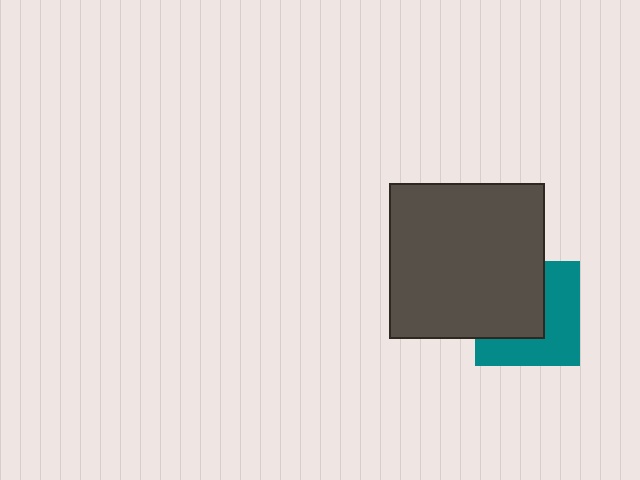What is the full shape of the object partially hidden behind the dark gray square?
The partially hidden object is a teal square.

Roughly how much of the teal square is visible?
About half of it is visible (roughly 50%).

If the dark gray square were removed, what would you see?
You would see the complete teal square.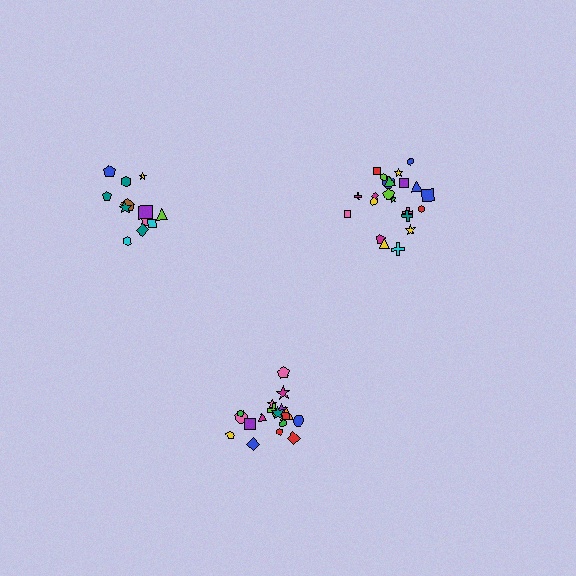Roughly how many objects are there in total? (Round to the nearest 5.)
Roughly 50 objects in total.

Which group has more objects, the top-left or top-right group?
The top-right group.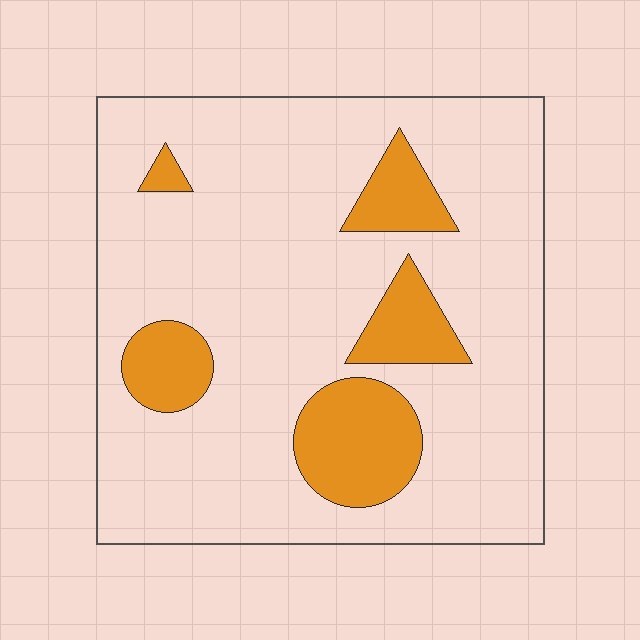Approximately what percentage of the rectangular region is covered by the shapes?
Approximately 15%.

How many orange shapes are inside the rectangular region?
5.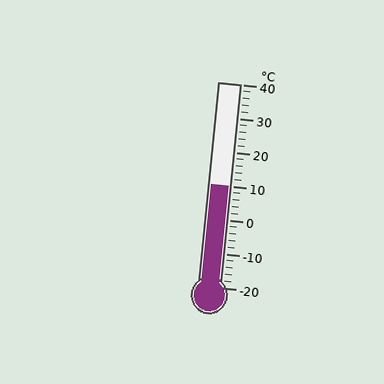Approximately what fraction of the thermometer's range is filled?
The thermometer is filled to approximately 50% of its range.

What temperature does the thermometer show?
The thermometer shows approximately 10°C.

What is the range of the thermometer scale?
The thermometer scale ranges from -20°C to 40°C.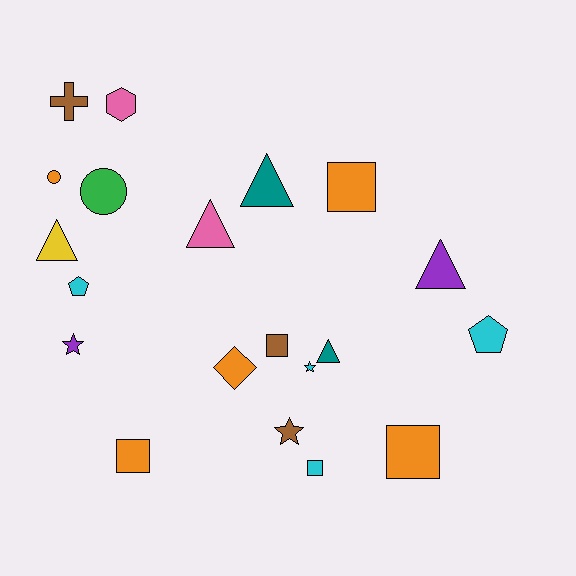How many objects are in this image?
There are 20 objects.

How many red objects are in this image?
There are no red objects.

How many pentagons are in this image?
There are 2 pentagons.